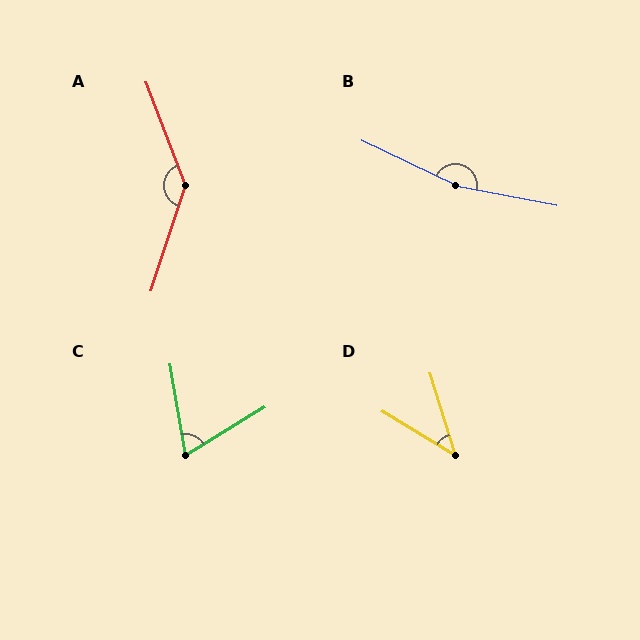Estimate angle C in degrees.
Approximately 68 degrees.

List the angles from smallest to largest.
D (42°), C (68°), A (141°), B (166°).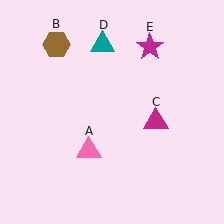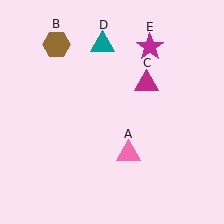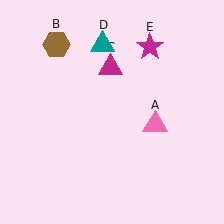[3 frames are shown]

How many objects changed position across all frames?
2 objects changed position: pink triangle (object A), magenta triangle (object C).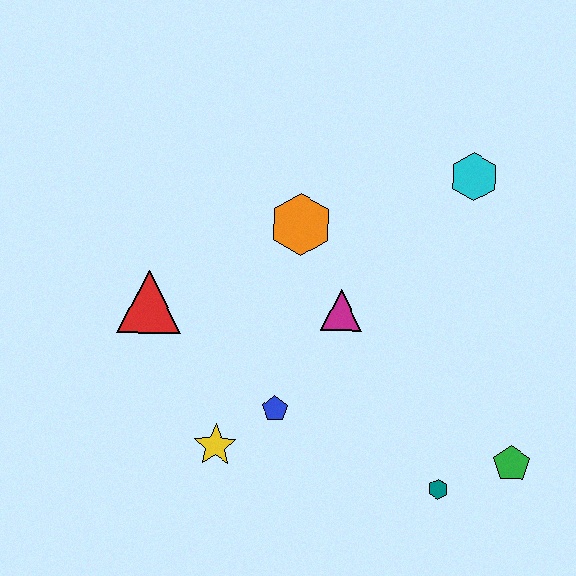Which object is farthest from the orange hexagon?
The green pentagon is farthest from the orange hexagon.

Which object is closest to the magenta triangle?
The orange hexagon is closest to the magenta triangle.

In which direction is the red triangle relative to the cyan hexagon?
The red triangle is to the left of the cyan hexagon.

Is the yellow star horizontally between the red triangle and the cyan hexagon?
Yes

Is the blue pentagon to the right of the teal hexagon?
No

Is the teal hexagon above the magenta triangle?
No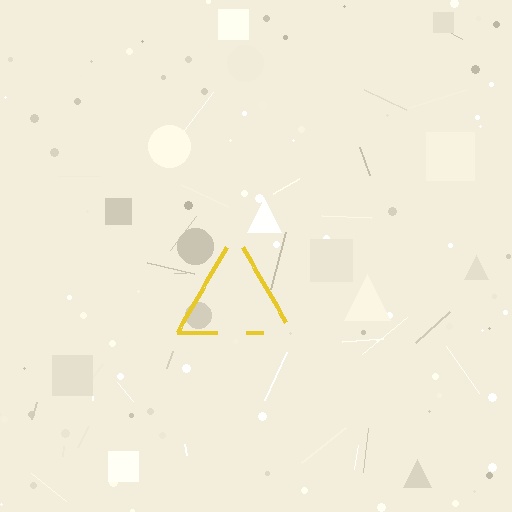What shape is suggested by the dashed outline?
The dashed outline suggests a triangle.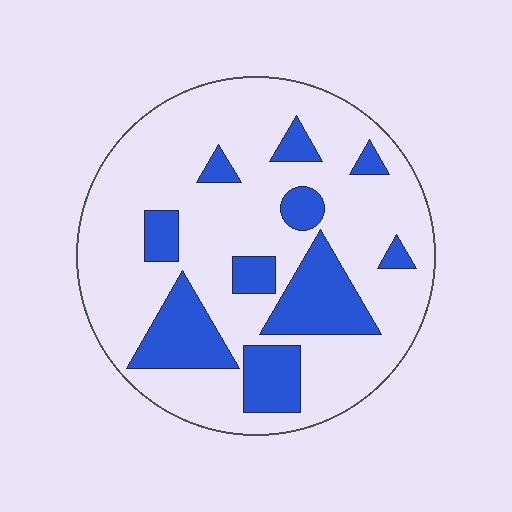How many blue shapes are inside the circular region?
10.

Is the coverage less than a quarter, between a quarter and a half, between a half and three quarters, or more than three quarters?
Less than a quarter.